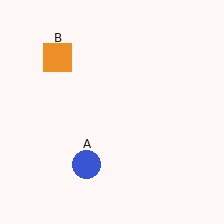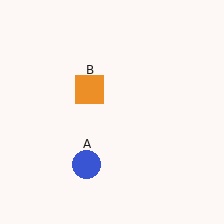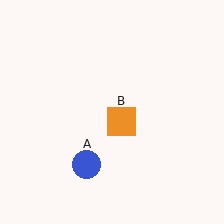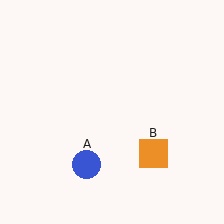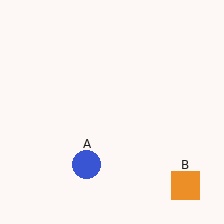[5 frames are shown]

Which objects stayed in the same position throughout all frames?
Blue circle (object A) remained stationary.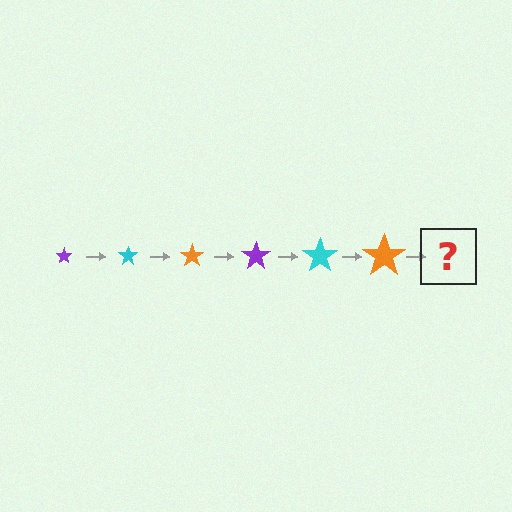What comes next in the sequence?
The next element should be a purple star, larger than the previous one.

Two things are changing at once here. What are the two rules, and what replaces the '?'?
The two rules are that the star grows larger each step and the color cycles through purple, cyan, and orange. The '?' should be a purple star, larger than the previous one.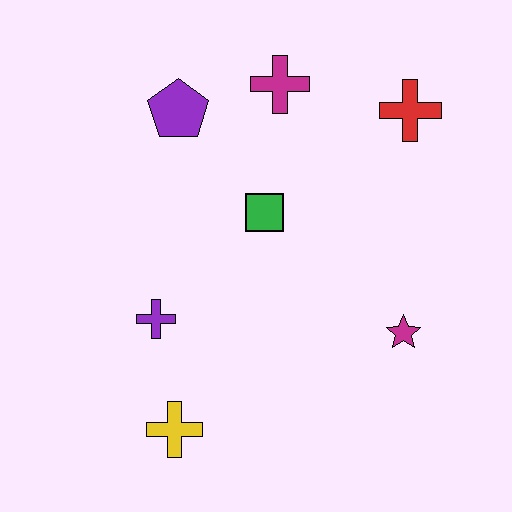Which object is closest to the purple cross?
The yellow cross is closest to the purple cross.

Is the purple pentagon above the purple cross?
Yes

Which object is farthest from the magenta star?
The purple pentagon is farthest from the magenta star.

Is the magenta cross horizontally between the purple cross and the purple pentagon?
No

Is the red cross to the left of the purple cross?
No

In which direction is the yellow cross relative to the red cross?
The yellow cross is below the red cross.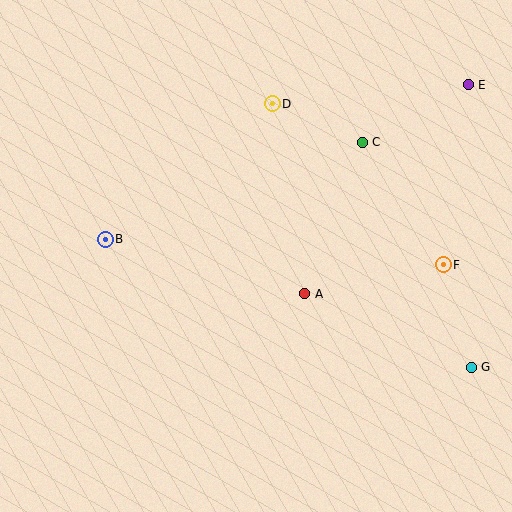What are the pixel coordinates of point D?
Point D is at (272, 104).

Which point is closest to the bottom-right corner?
Point G is closest to the bottom-right corner.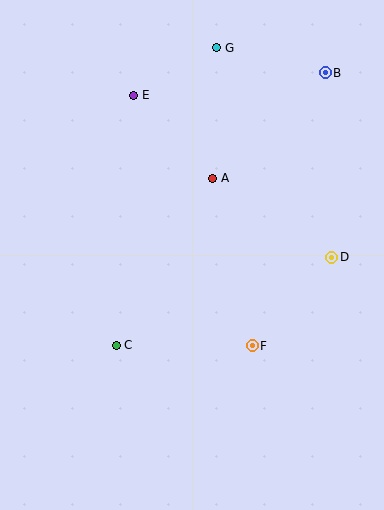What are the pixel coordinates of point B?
Point B is at (325, 73).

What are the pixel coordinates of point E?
Point E is at (134, 95).